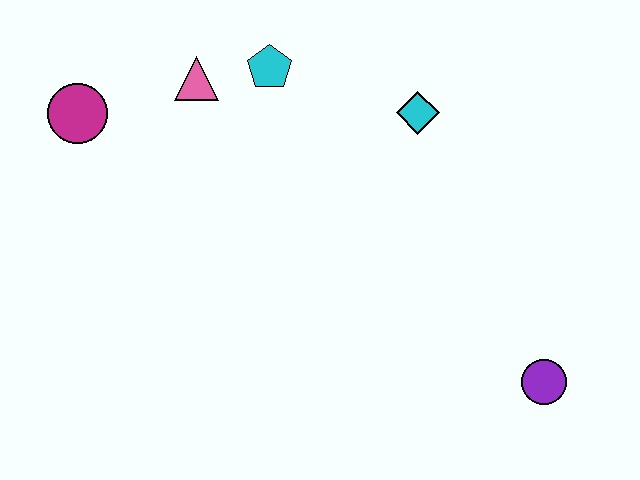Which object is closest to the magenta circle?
The pink triangle is closest to the magenta circle.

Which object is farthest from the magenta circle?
The purple circle is farthest from the magenta circle.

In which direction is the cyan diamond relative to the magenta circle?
The cyan diamond is to the right of the magenta circle.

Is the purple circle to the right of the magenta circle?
Yes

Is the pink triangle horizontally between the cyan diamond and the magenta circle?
Yes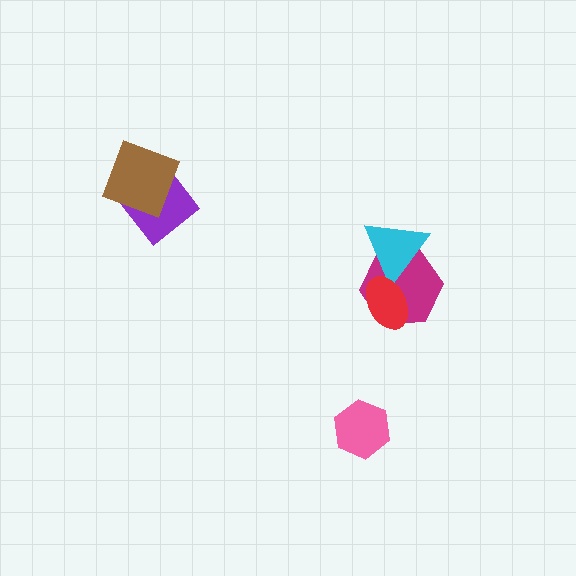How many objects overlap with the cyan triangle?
2 objects overlap with the cyan triangle.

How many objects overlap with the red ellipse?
2 objects overlap with the red ellipse.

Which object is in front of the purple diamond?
The brown square is in front of the purple diamond.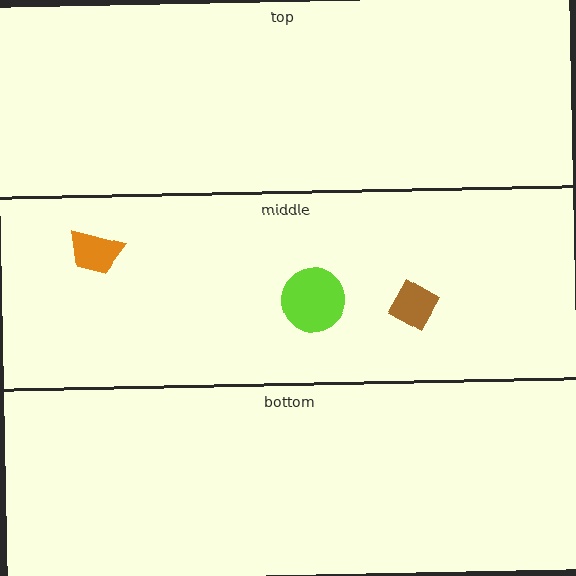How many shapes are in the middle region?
3.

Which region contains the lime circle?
The middle region.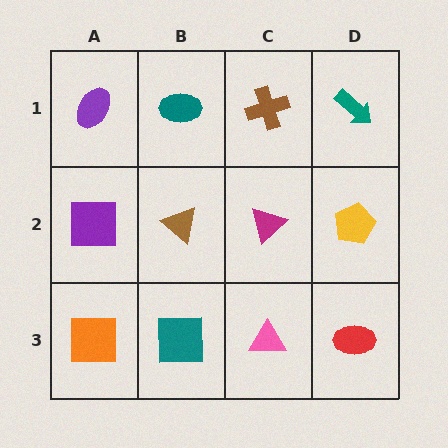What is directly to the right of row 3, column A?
A teal square.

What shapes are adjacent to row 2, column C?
A brown cross (row 1, column C), a pink triangle (row 3, column C), a brown triangle (row 2, column B), a yellow pentagon (row 2, column D).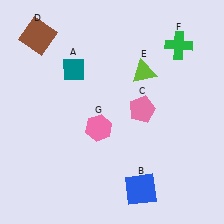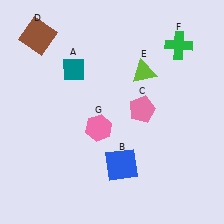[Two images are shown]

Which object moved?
The blue square (B) moved up.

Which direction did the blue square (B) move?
The blue square (B) moved up.